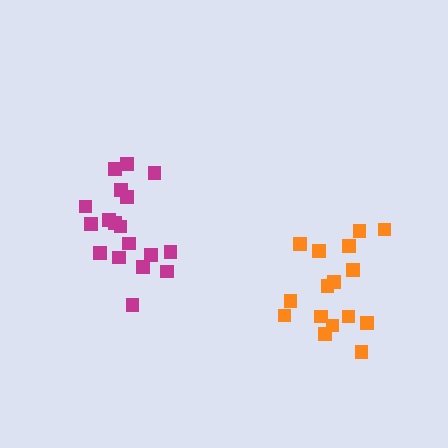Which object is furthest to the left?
The magenta cluster is leftmost.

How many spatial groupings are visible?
There are 2 spatial groupings.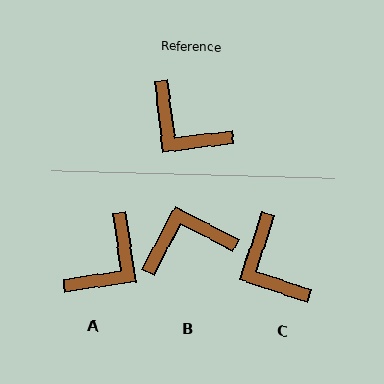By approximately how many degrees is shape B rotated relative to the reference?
Approximately 125 degrees clockwise.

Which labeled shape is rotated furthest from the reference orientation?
B, about 125 degrees away.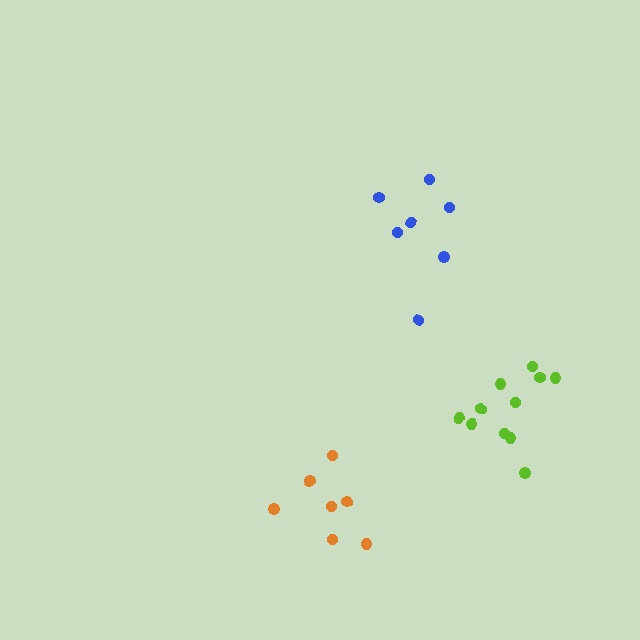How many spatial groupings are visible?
There are 3 spatial groupings.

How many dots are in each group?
Group 1: 7 dots, Group 2: 7 dots, Group 3: 11 dots (25 total).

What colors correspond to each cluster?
The clusters are colored: blue, orange, lime.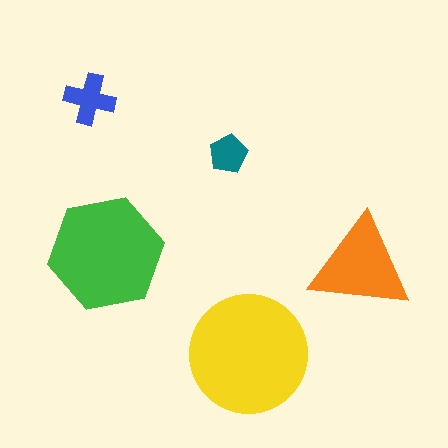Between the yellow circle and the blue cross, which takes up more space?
The yellow circle.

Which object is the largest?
The yellow circle.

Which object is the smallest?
The teal pentagon.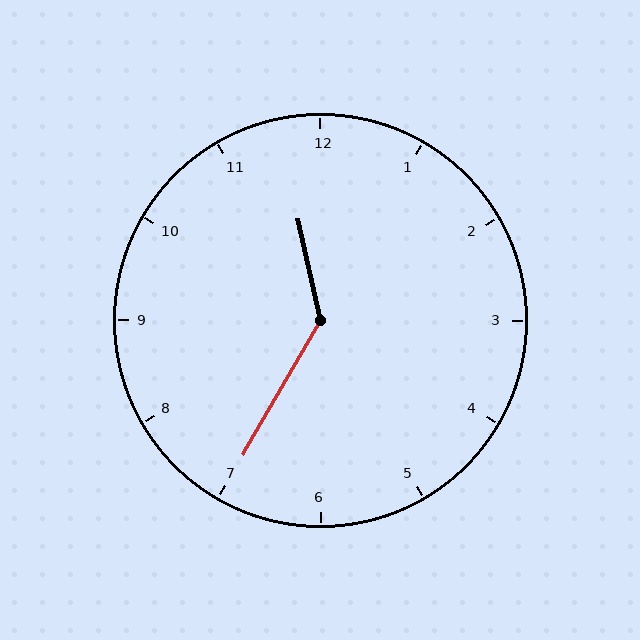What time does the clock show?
11:35.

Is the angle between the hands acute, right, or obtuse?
It is obtuse.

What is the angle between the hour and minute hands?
Approximately 138 degrees.